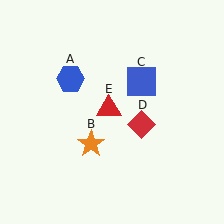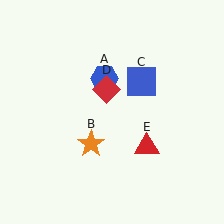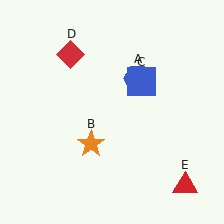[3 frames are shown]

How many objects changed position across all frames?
3 objects changed position: blue hexagon (object A), red diamond (object D), red triangle (object E).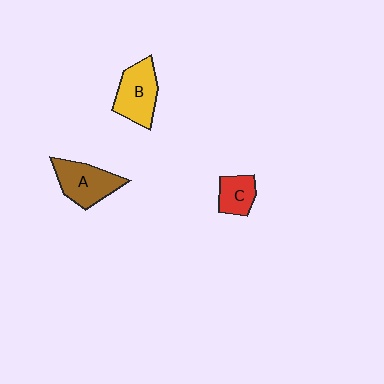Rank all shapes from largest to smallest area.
From largest to smallest: B (yellow), A (brown), C (red).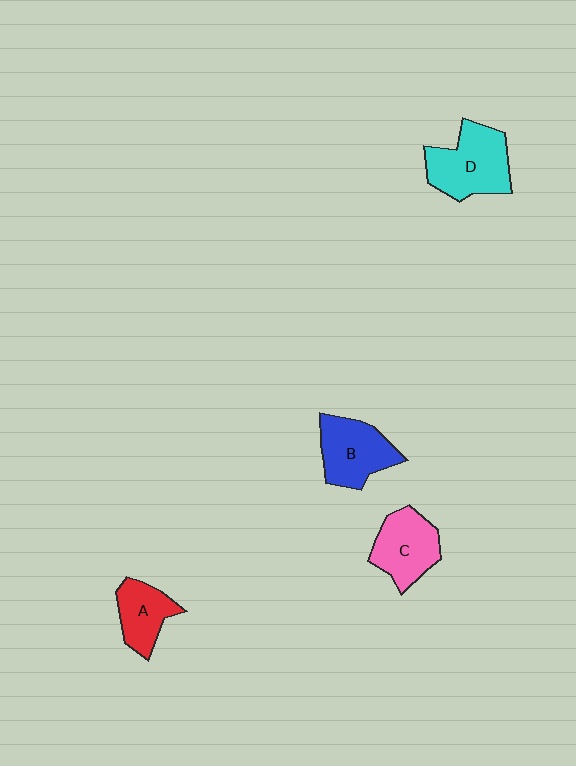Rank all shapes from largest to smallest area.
From largest to smallest: D (cyan), B (blue), C (pink), A (red).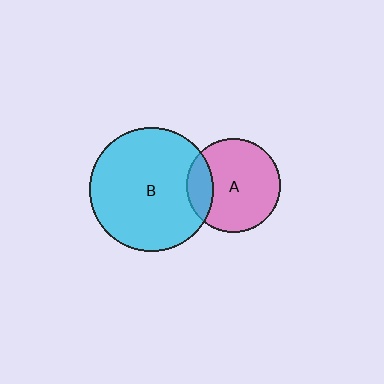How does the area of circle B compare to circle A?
Approximately 1.7 times.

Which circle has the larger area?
Circle B (cyan).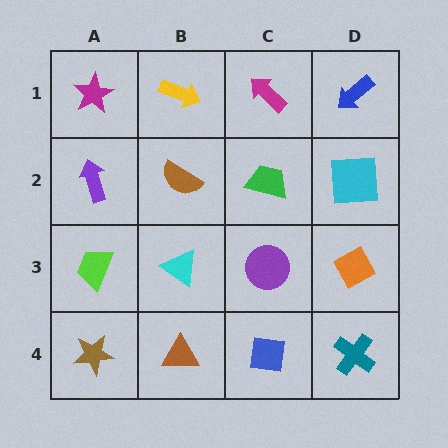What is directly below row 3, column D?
A teal cross.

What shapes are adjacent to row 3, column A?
A purple arrow (row 2, column A), a brown star (row 4, column A), a cyan triangle (row 3, column B).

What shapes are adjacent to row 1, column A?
A purple arrow (row 2, column A), a yellow arrow (row 1, column B).